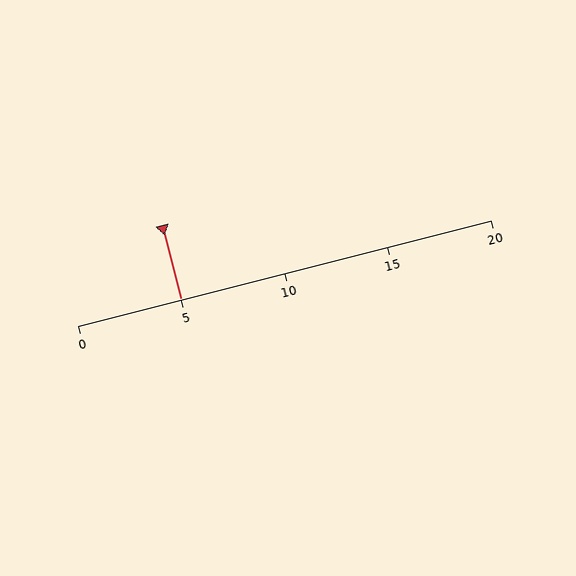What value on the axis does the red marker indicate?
The marker indicates approximately 5.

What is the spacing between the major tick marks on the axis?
The major ticks are spaced 5 apart.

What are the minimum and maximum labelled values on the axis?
The axis runs from 0 to 20.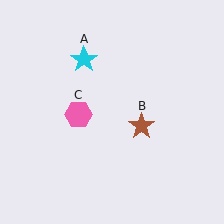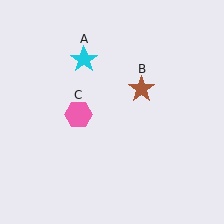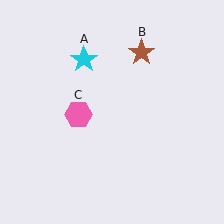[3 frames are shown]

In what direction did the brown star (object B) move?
The brown star (object B) moved up.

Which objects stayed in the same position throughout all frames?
Cyan star (object A) and pink hexagon (object C) remained stationary.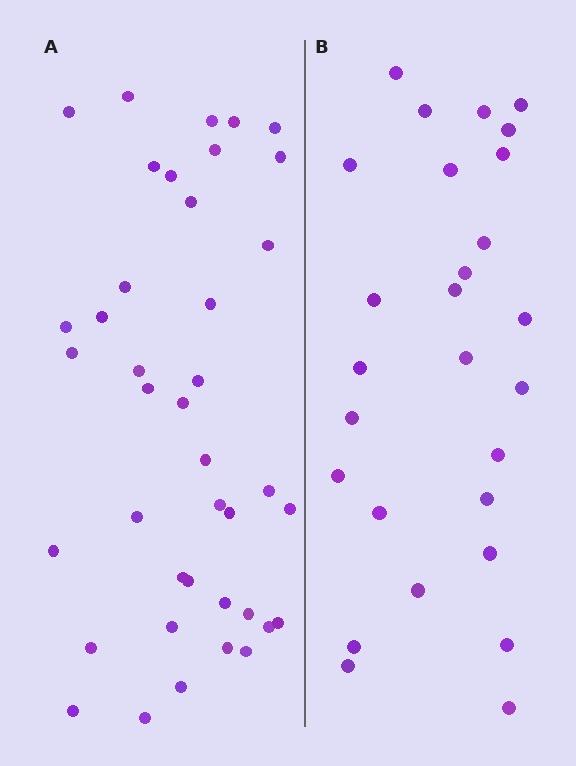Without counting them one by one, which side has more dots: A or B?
Region A (the left region) has more dots.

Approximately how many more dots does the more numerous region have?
Region A has approximately 15 more dots than region B.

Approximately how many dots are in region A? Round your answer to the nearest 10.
About 40 dots.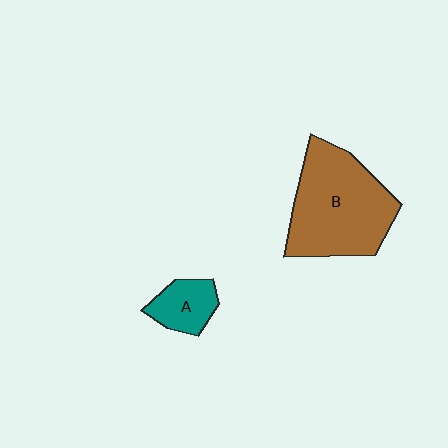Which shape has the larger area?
Shape B (brown).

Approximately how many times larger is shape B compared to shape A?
Approximately 3.2 times.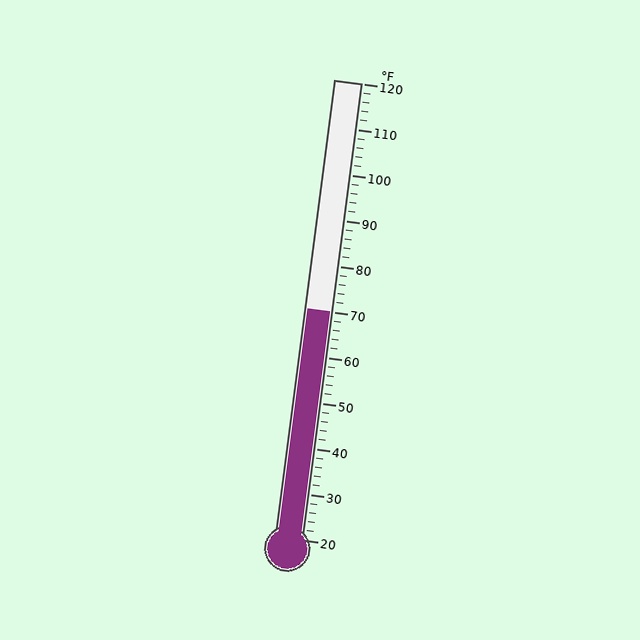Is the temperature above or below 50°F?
The temperature is above 50°F.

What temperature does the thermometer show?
The thermometer shows approximately 70°F.